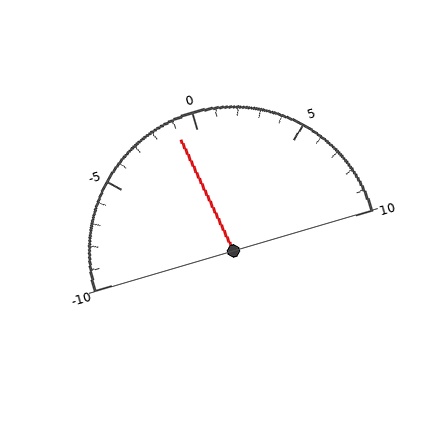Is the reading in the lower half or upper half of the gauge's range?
The reading is in the lower half of the range (-10 to 10).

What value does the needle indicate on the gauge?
The needle indicates approximately -1.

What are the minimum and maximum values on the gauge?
The gauge ranges from -10 to 10.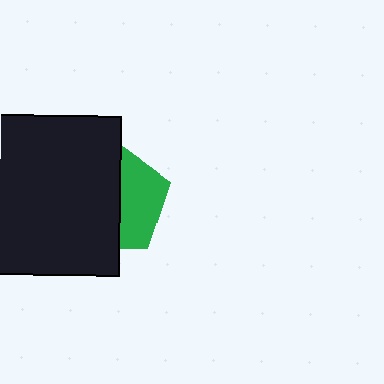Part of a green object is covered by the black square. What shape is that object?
It is a pentagon.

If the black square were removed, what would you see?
You would see the complete green pentagon.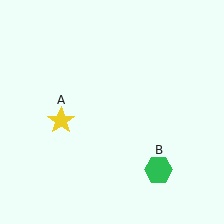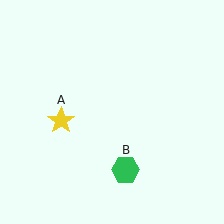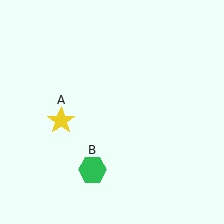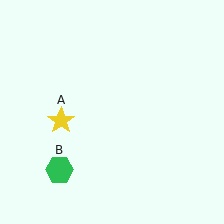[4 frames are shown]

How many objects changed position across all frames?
1 object changed position: green hexagon (object B).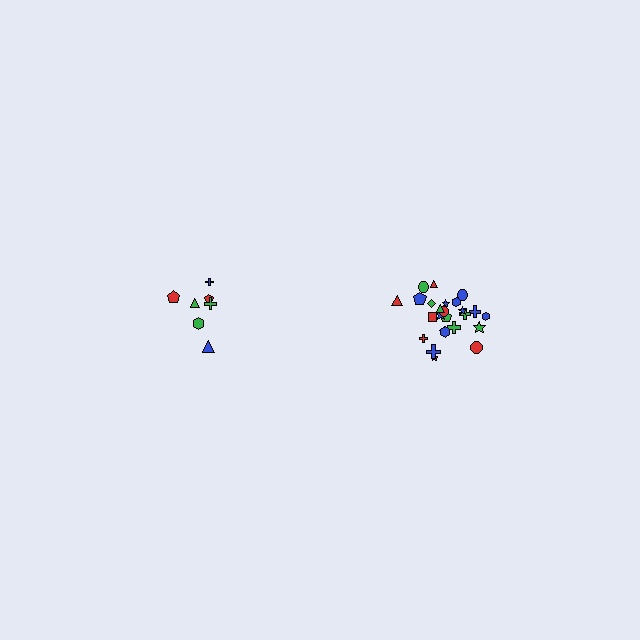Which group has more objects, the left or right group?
The right group.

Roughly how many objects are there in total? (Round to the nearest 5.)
Roughly 30 objects in total.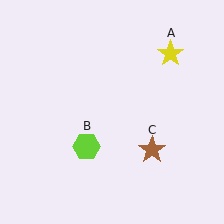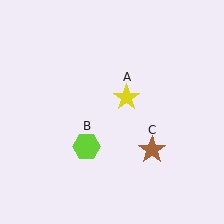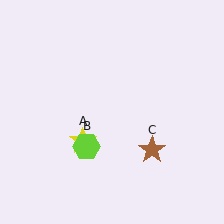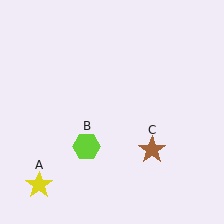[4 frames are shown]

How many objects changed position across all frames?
1 object changed position: yellow star (object A).